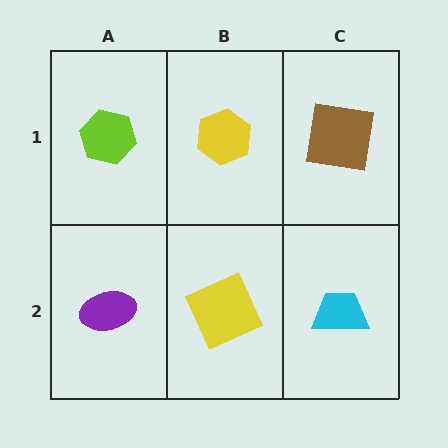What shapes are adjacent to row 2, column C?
A brown square (row 1, column C), a yellow square (row 2, column B).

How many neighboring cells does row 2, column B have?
3.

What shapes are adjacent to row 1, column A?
A purple ellipse (row 2, column A), a yellow hexagon (row 1, column B).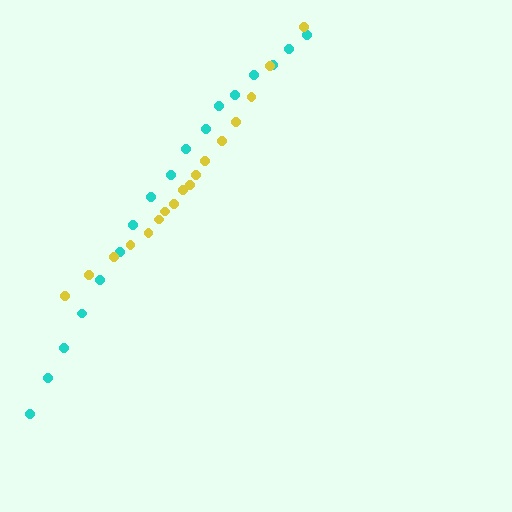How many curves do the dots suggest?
There are 2 distinct paths.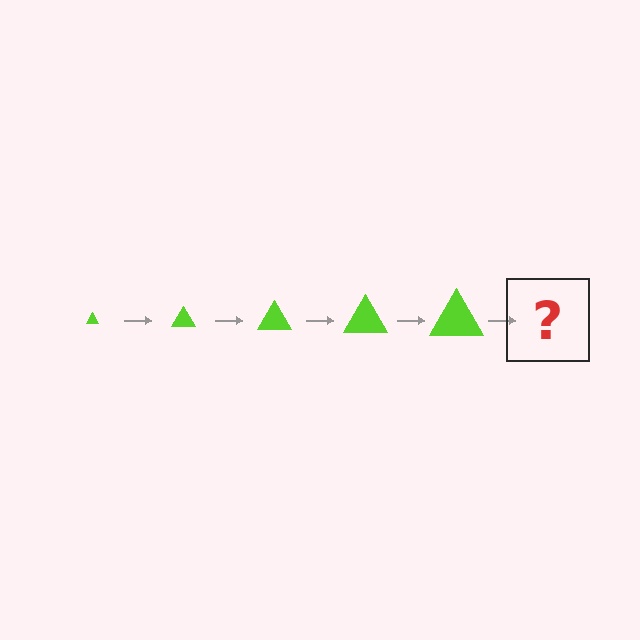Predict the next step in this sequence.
The next step is a lime triangle, larger than the previous one.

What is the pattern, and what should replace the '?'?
The pattern is that the triangle gets progressively larger each step. The '?' should be a lime triangle, larger than the previous one.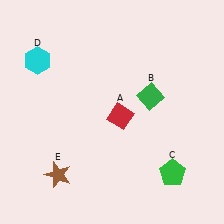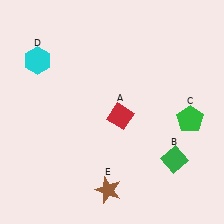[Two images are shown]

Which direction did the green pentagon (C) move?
The green pentagon (C) moved up.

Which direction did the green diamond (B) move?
The green diamond (B) moved down.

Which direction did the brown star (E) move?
The brown star (E) moved right.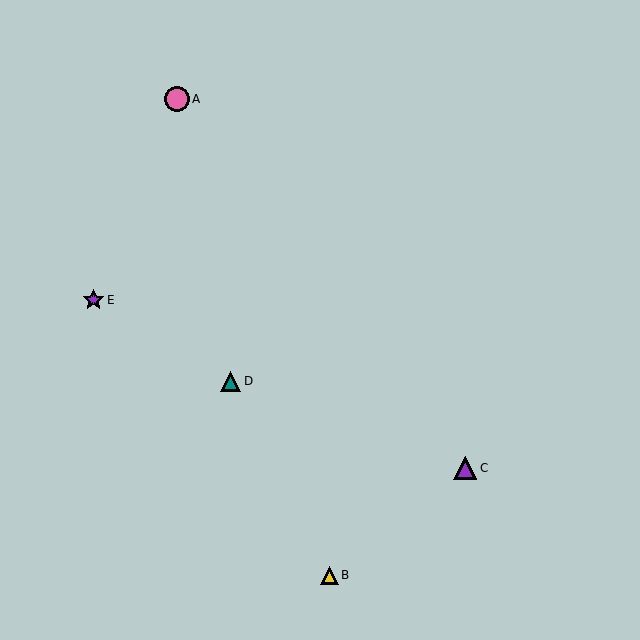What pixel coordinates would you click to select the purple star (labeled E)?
Click at (93, 300) to select the purple star E.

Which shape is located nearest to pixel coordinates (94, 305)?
The purple star (labeled E) at (93, 300) is nearest to that location.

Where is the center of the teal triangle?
The center of the teal triangle is at (231, 381).